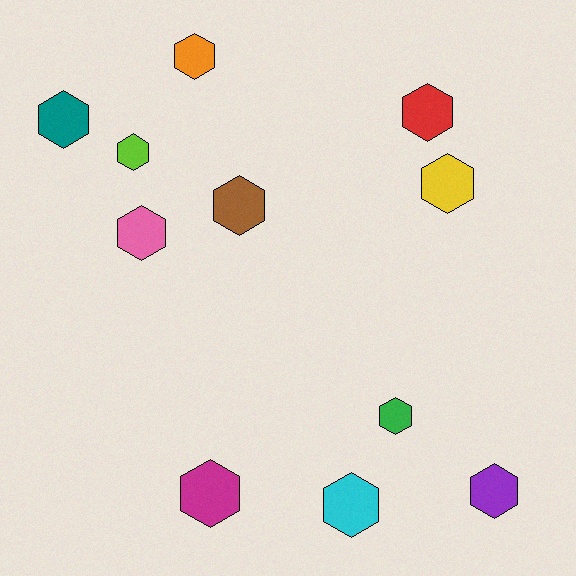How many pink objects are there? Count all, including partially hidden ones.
There is 1 pink object.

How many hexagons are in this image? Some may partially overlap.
There are 11 hexagons.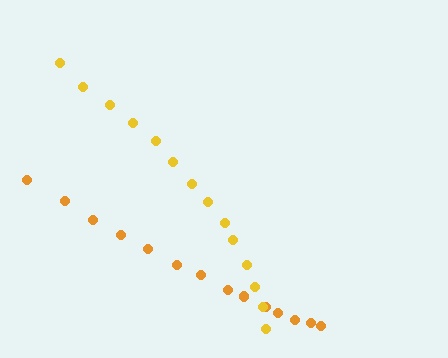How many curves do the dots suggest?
There are 2 distinct paths.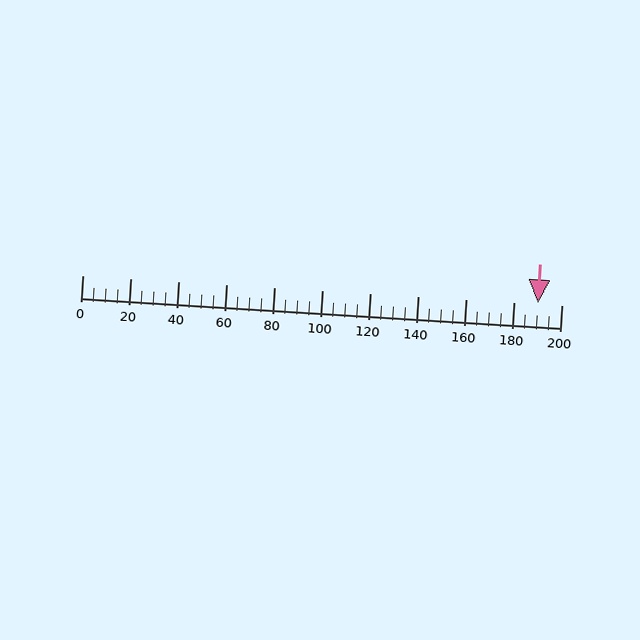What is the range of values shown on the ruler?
The ruler shows values from 0 to 200.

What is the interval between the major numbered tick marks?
The major tick marks are spaced 20 units apart.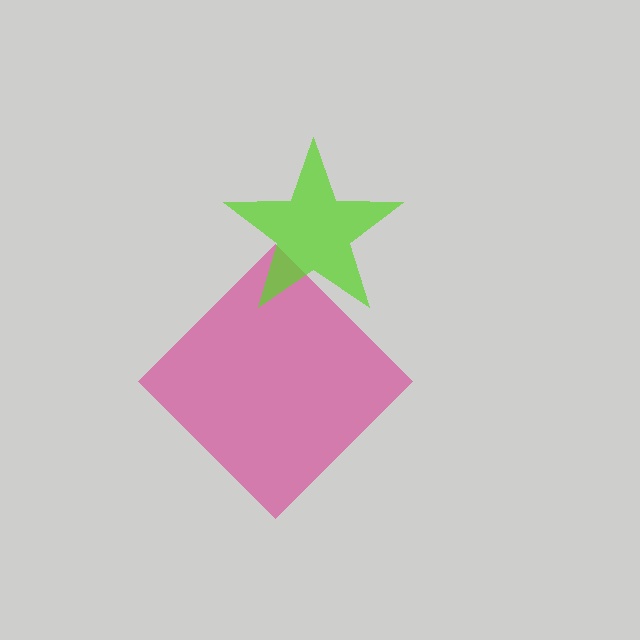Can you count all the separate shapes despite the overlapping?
Yes, there are 2 separate shapes.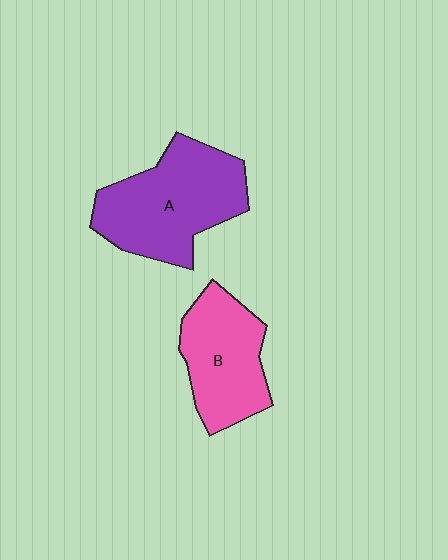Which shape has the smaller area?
Shape B (pink).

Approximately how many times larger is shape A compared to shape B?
Approximately 1.3 times.